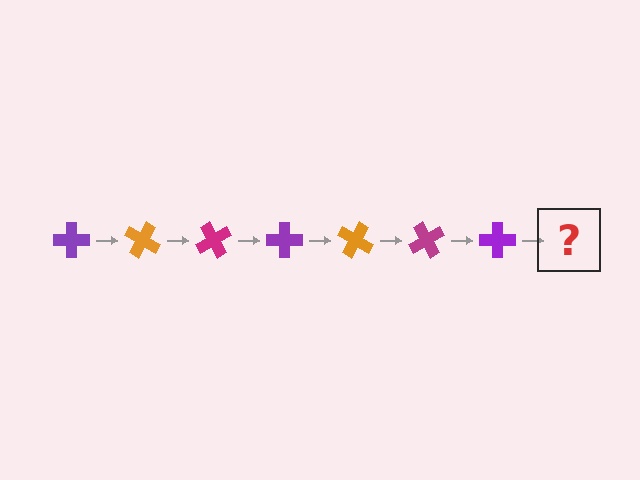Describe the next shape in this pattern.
It should be an orange cross, rotated 210 degrees from the start.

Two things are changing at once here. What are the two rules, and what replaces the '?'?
The two rules are that it rotates 30 degrees each step and the color cycles through purple, orange, and magenta. The '?' should be an orange cross, rotated 210 degrees from the start.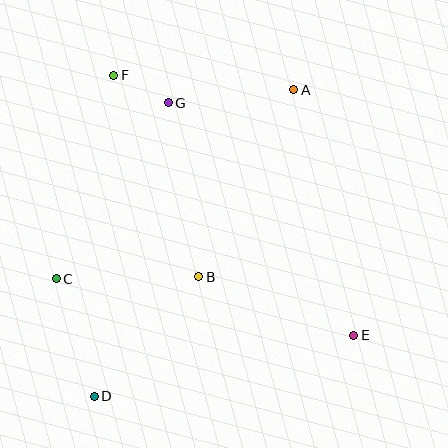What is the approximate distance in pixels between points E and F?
The distance between E and F is approximately 354 pixels.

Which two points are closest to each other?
Points F and G are closest to each other.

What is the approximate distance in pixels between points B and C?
The distance between B and C is approximately 142 pixels.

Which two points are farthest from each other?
Points A and D are farthest from each other.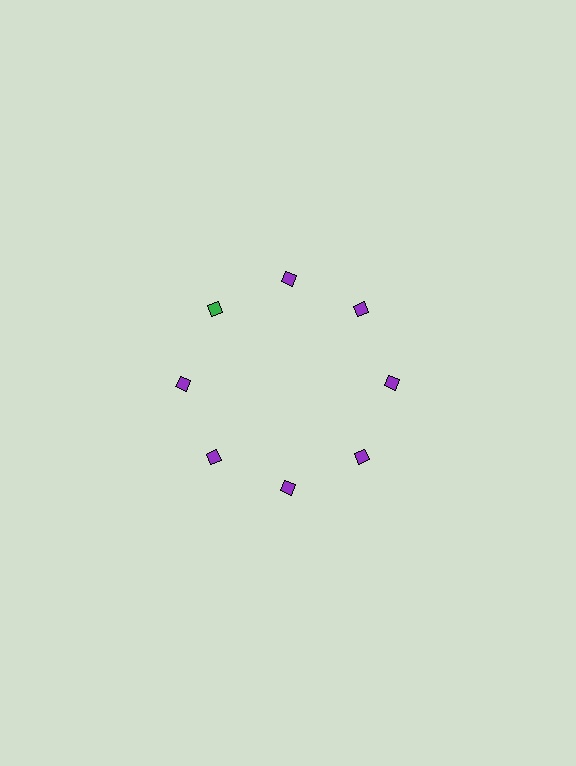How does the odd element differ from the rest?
It has a different color: green instead of purple.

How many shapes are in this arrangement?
There are 8 shapes arranged in a ring pattern.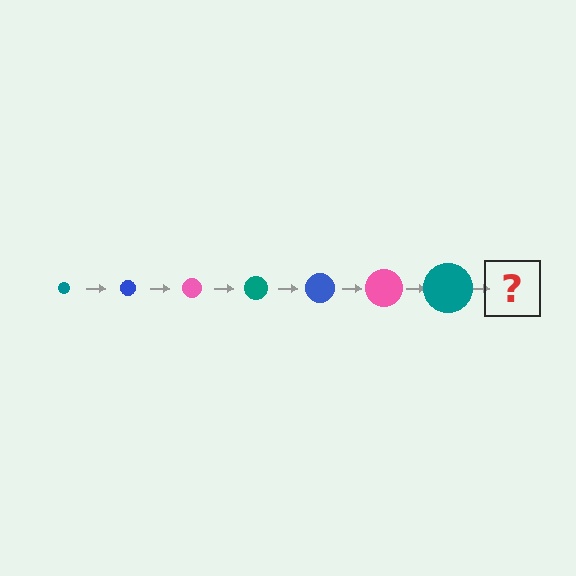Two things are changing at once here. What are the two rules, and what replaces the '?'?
The two rules are that the circle grows larger each step and the color cycles through teal, blue, and pink. The '?' should be a blue circle, larger than the previous one.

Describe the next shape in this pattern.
It should be a blue circle, larger than the previous one.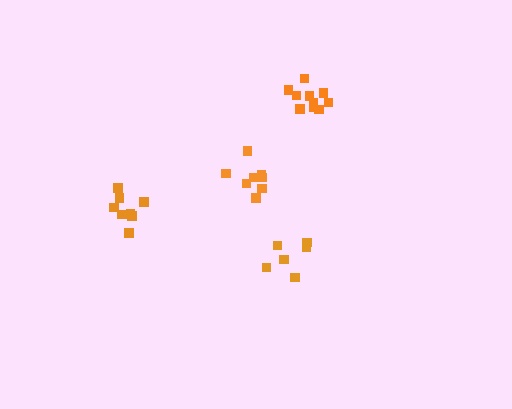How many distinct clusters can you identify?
There are 4 distinct clusters.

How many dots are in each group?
Group 1: 8 dots, Group 2: 10 dots, Group 3: 6 dots, Group 4: 8 dots (32 total).